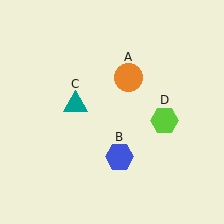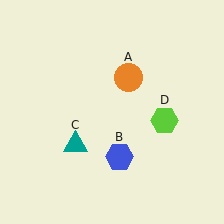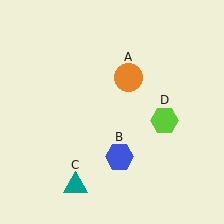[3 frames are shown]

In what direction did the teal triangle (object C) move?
The teal triangle (object C) moved down.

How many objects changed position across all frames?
1 object changed position: teal triangle (object C).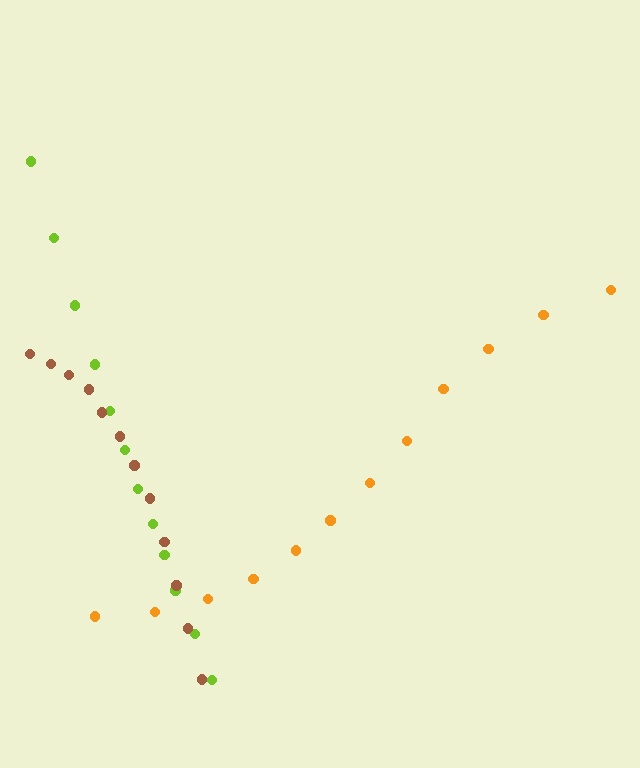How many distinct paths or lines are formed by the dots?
There are 3 distinct paths.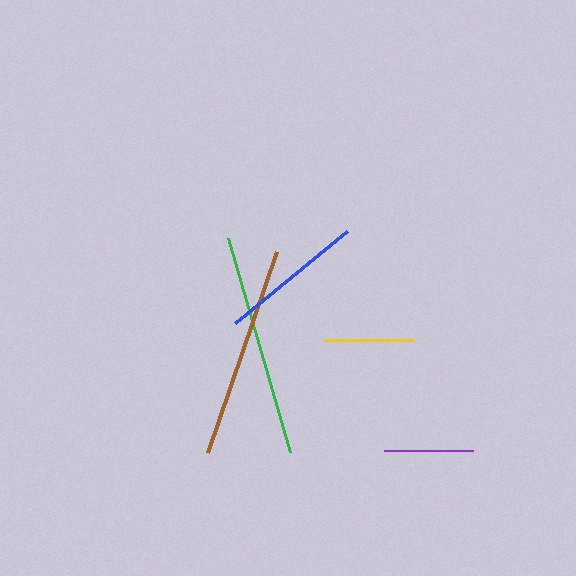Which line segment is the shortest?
The purple line is the shortest at approximately 89 pixels.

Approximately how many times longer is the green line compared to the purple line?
The green line is approximately 2.5 times the length of the purple line.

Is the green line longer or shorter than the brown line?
The green line is longer than the brown line.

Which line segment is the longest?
The green line is the longest at approximately 223 pixels.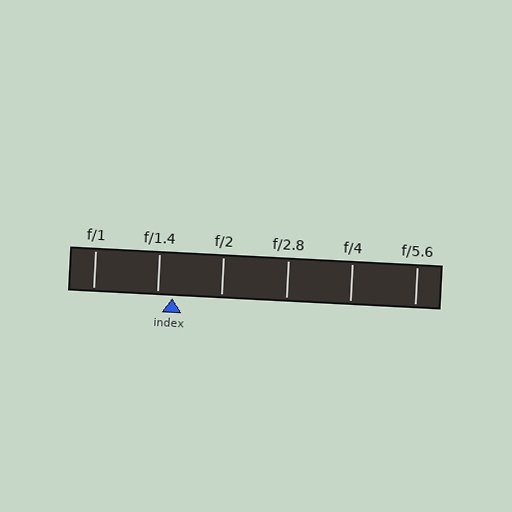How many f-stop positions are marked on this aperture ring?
There are 6 f-stop positions marked.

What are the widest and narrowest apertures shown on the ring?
The widest aperture shown is f/1 and the narrowest is f/5.6.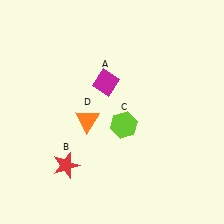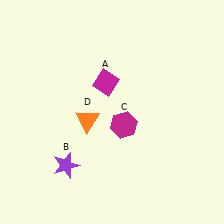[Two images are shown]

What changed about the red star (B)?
In Image 1, B is red. In Image 2, it changed to purple.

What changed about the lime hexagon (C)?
In Image 1, C is lime. In Image 2, it changed to magenta.